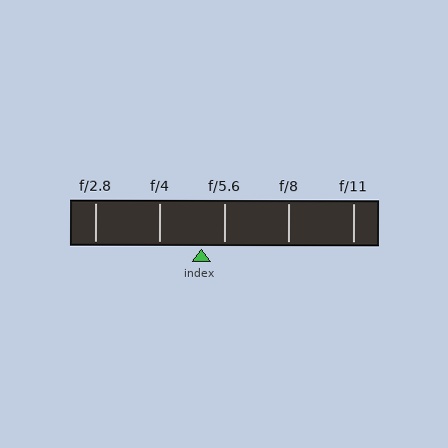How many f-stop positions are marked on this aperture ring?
There are 5 f-stop positions marked.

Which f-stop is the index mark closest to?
The index mark is closest to f/5.6.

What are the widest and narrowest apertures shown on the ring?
The widest aperture shown is f/2.8 and the narrowest is f/11.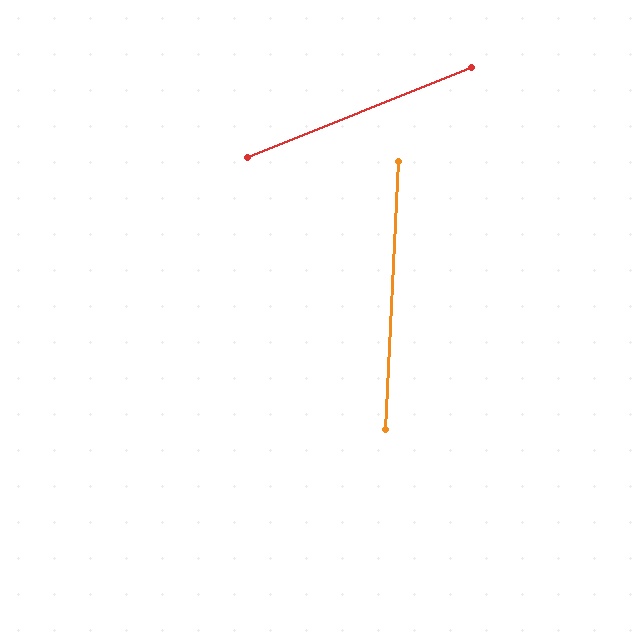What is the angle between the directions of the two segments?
Approximately 65 degrees.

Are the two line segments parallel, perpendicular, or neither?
Neither parallel nor perpendicular — they differ by about 65°.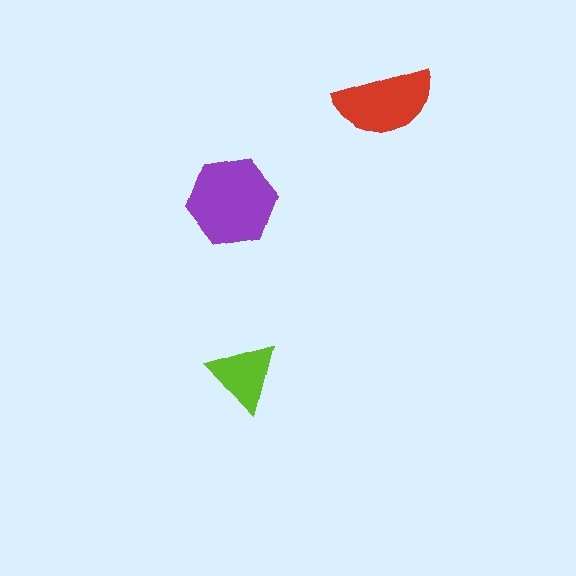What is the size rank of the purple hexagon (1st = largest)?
1st.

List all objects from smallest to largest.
The lime triangle, the red semicircle, the purple hexagon.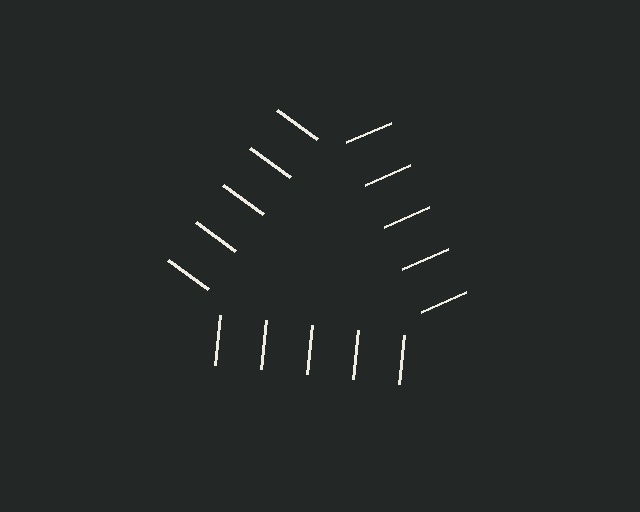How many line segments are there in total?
15 — 5 along each of the 3 edges.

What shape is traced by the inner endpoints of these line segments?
An illusory triangle — the line segments terminate on its edges but no continuous stroke is drawn.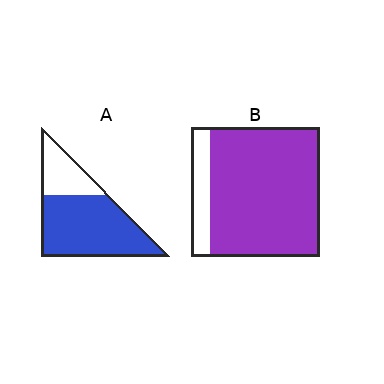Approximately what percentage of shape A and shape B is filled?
A is approximately 70% and B is approximately 85%.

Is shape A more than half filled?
Yes.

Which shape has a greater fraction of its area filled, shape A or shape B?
Shape B.